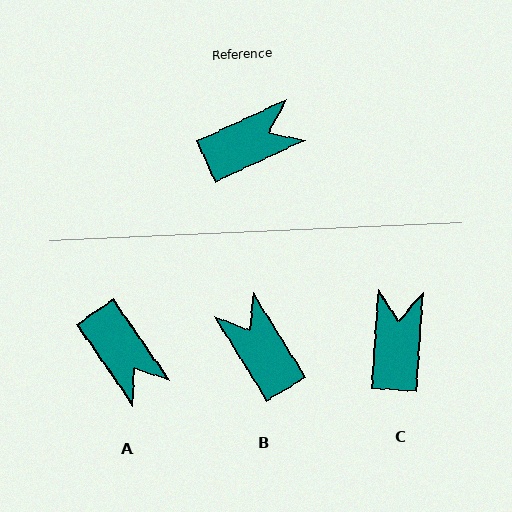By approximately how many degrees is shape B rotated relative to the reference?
Approximately 97 degrees counter-clockwise.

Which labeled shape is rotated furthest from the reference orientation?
B, about 97 degrees away.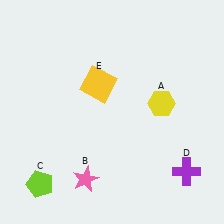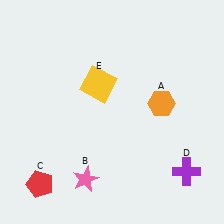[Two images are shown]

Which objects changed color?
A changed from yellow to orange. C changed from lime to red.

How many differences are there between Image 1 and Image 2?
There are 2 differences between the two images.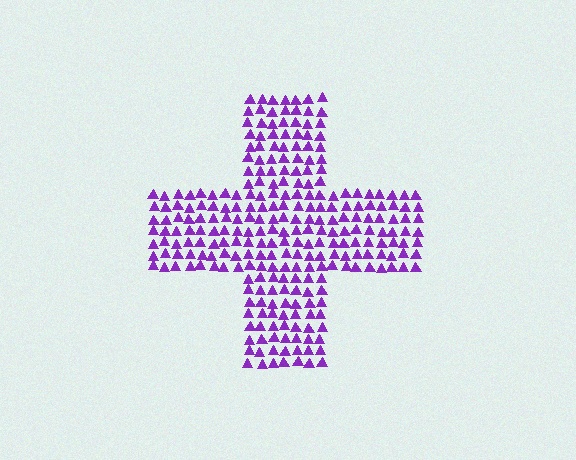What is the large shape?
The large shape is a cross.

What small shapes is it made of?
It is made of small triangles.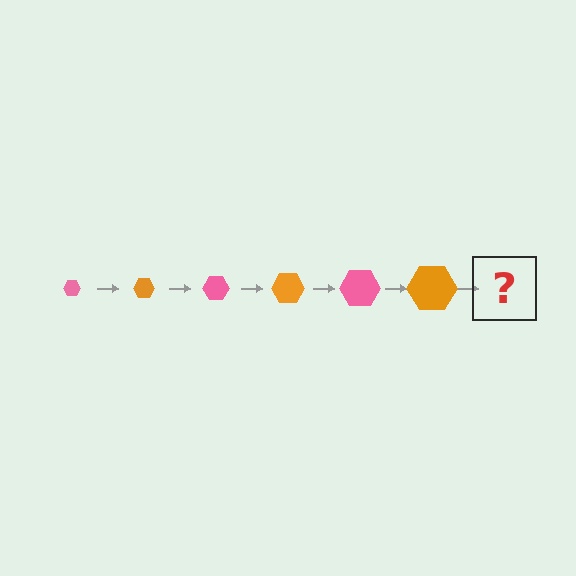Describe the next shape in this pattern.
It should be a pink hexagon, larger than the previous one.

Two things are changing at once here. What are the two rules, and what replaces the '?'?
The two rules are that the hexagon grows larger each step and the color cycles through pink and orange. The '?' should be a pink hexagon, larger than the previous one.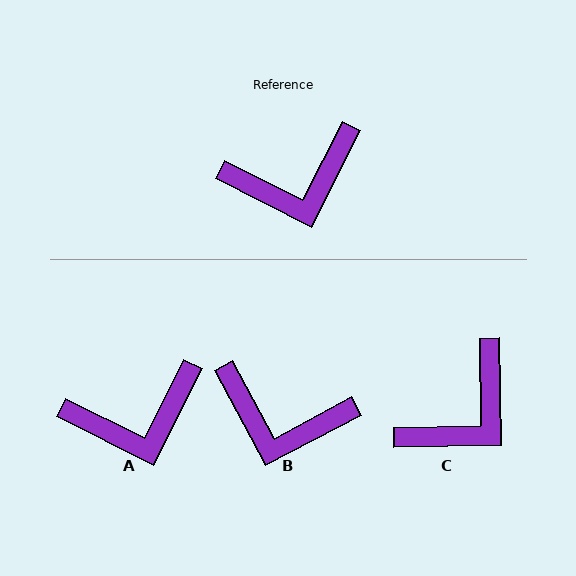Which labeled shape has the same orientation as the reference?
A.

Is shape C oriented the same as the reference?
No, it is off by about 28 degrees.